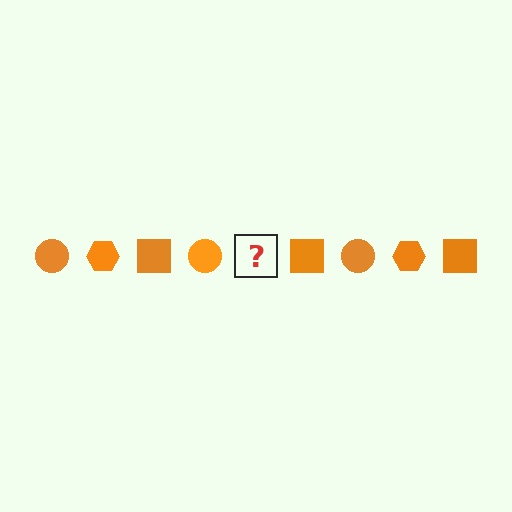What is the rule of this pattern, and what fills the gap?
The rule is that the pattern cycles through circle, hexagon, square shapes in orange. The gap should be filled with an orange hexagon.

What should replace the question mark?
The question mark should be replaced with an orange hexagon.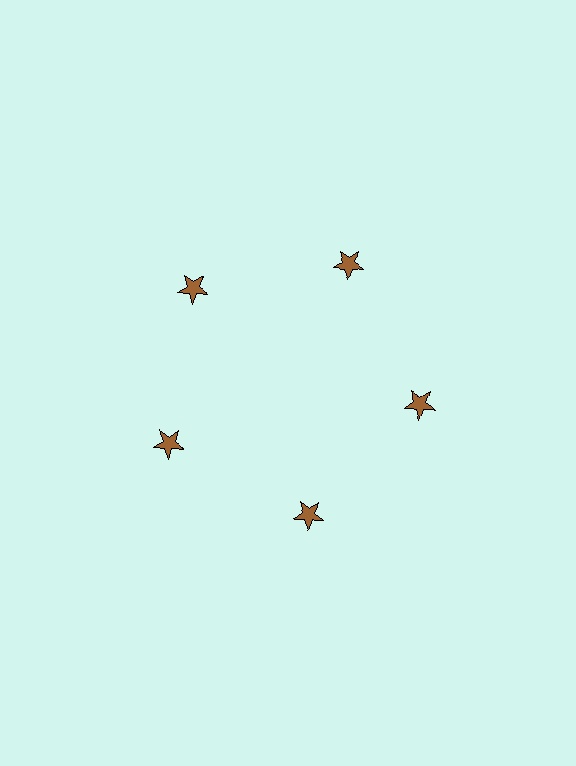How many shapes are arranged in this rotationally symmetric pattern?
There are 5 shapes, arranged in 5 groups of 1.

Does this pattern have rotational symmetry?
Yes, this pattern has 5-fold rotational symmetry. It looks the same after rotating 72 degrees around the center.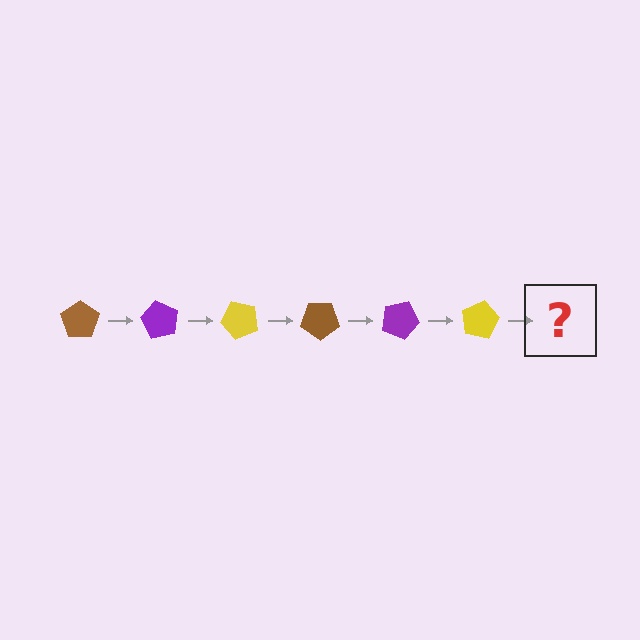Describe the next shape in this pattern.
It should be a brown pentagon, rotated 360 degrees from the start.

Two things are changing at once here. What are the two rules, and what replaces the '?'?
The two rules are that it rotates 60 degrees each step and the color cycles through brown, purple, and yellow. The '?' should be a brown pentagon, rotated 360 degrees from the start.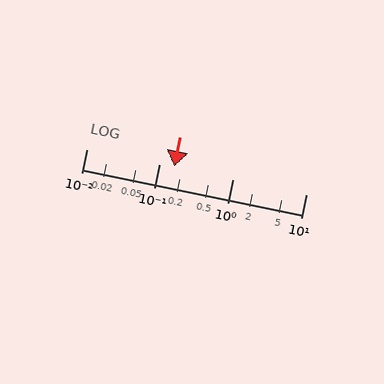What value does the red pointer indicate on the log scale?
The pointer indicates approximately 0.16.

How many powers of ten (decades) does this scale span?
The scale spans 3 decades, from 0.01 to 10.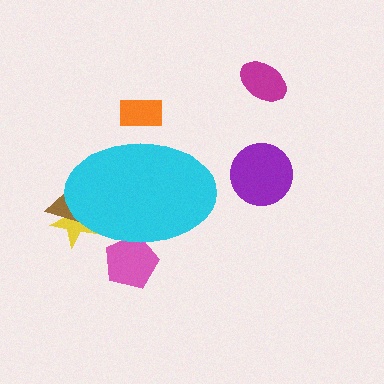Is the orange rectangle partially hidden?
Yes, the orange rectangle is partially hidden behind the cyan ellipse.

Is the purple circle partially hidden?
No, the purple circle is fully visible.